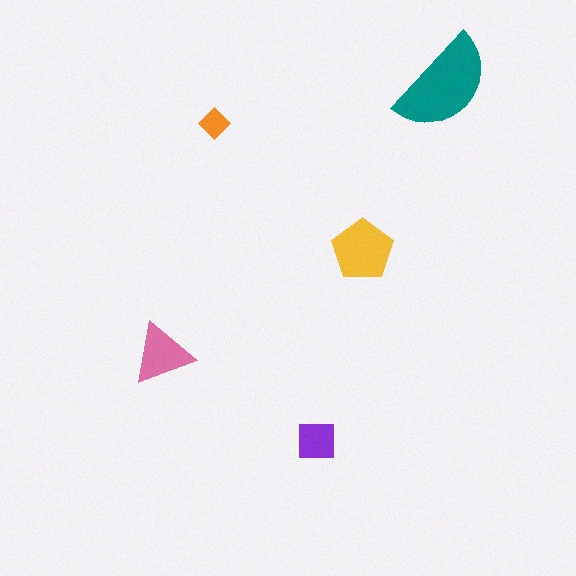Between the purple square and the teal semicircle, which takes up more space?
The teal semicircle.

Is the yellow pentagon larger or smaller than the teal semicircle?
Smaller.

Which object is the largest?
The teal semicircle.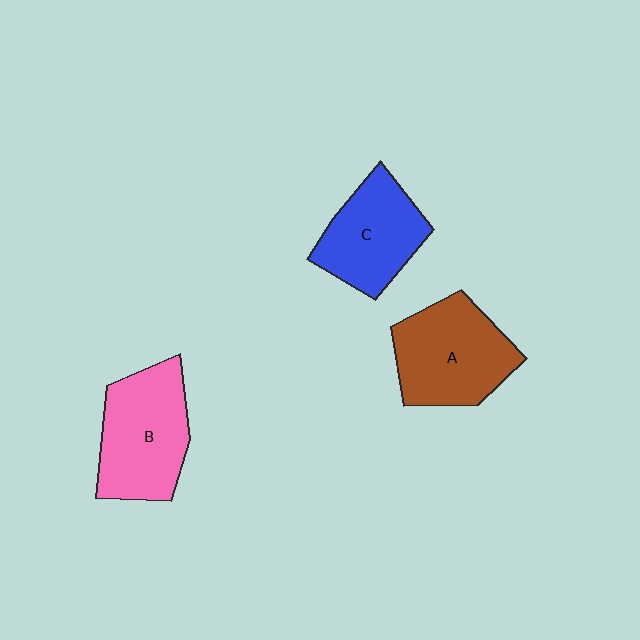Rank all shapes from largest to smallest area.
From largest to smallest: B (pink), A (brown), C (blue).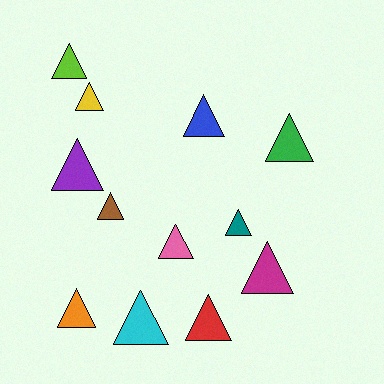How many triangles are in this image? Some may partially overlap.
There are 12 triangles.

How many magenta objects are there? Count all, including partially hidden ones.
There is 1 magenta object.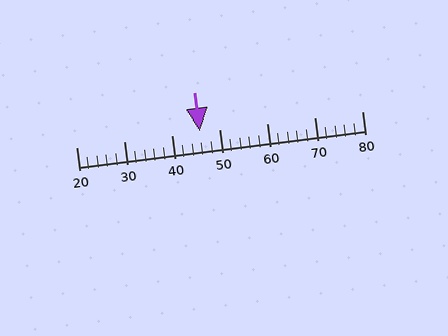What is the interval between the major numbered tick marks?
The major tick marks are spaced 10 units apart.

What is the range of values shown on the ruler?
The ruler shows values from 20 to 80.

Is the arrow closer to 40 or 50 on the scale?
The arrow is closer to 50.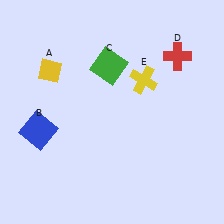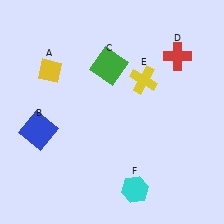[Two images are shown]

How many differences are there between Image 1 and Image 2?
There is 1 difference between the two images.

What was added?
A cyan hexagon (F) was added in Image 2.